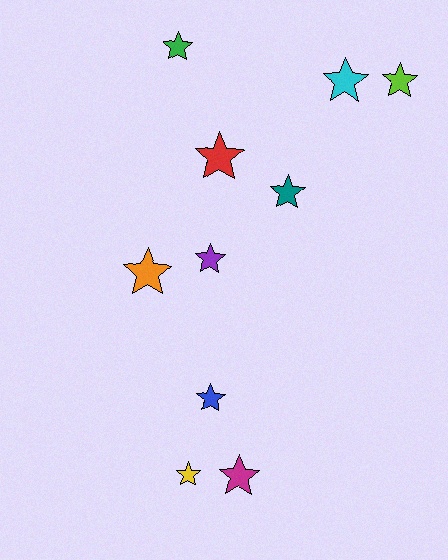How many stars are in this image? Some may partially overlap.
There are 10 stars.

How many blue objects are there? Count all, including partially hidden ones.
There is 1 blue object.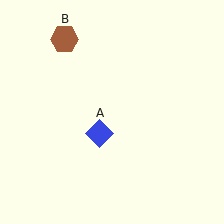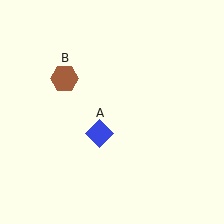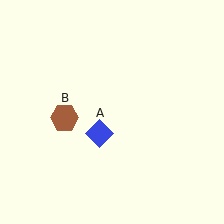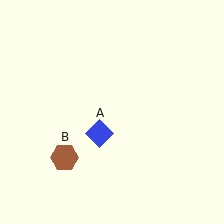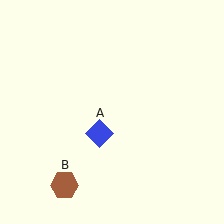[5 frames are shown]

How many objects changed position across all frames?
1 object changed position: brown hexagon (object B).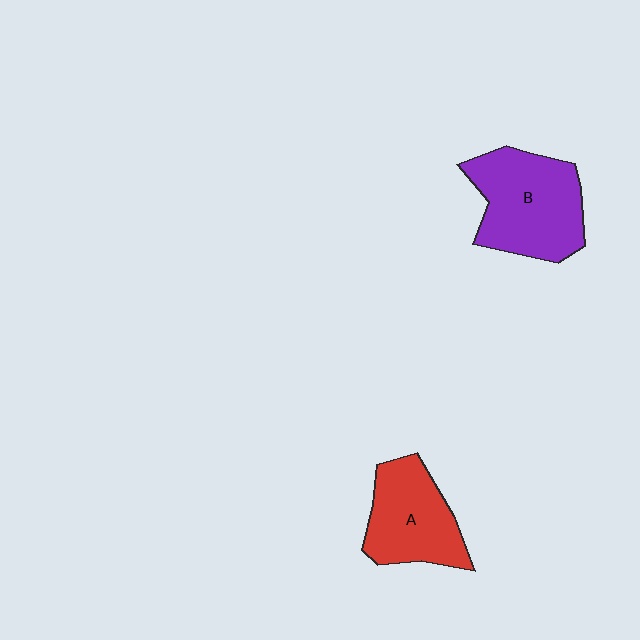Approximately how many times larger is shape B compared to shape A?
Approximately 1.3 times.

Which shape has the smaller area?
Shape A (red).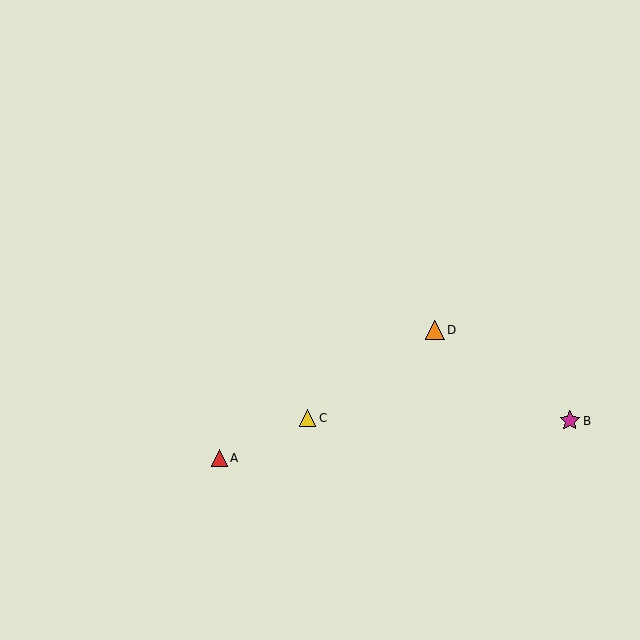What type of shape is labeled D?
Shape D is an orange triangle.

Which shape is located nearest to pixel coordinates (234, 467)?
The red triangle (labeled A) at (219, 458) is nearest to that location.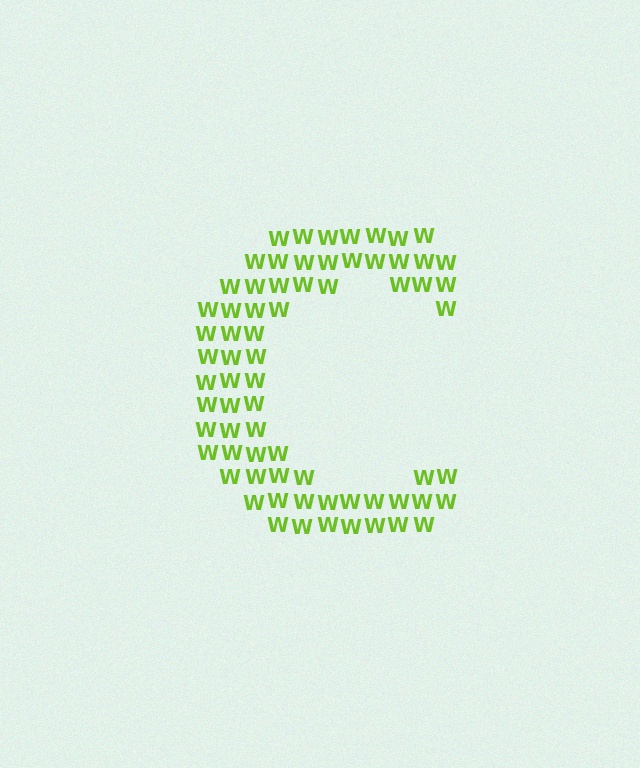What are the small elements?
The small elements are letter W's.